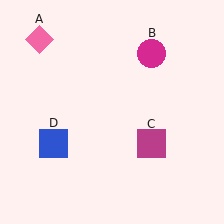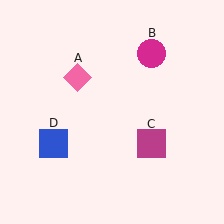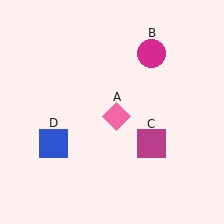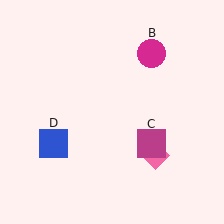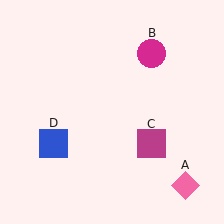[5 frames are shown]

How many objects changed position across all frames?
1 object changed position: pink diamond (object A).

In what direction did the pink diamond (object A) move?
The pink diamond (object A) moved down and to the right.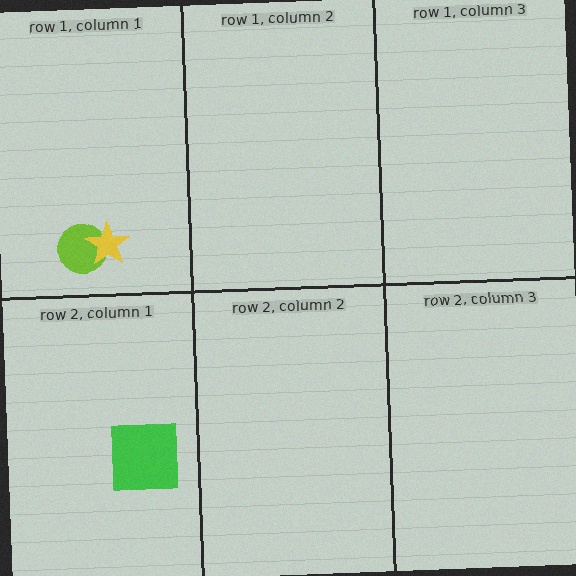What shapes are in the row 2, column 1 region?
The green square.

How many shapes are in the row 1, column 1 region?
2.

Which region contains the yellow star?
The row 1, column 1 region.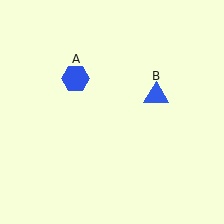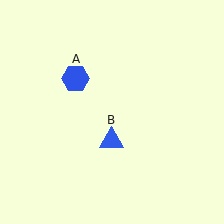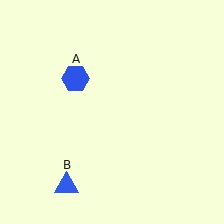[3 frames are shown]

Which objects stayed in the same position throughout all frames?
Blue hexagon (object A) remained stationary.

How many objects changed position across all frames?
1 object changed position: blue triangle (object B).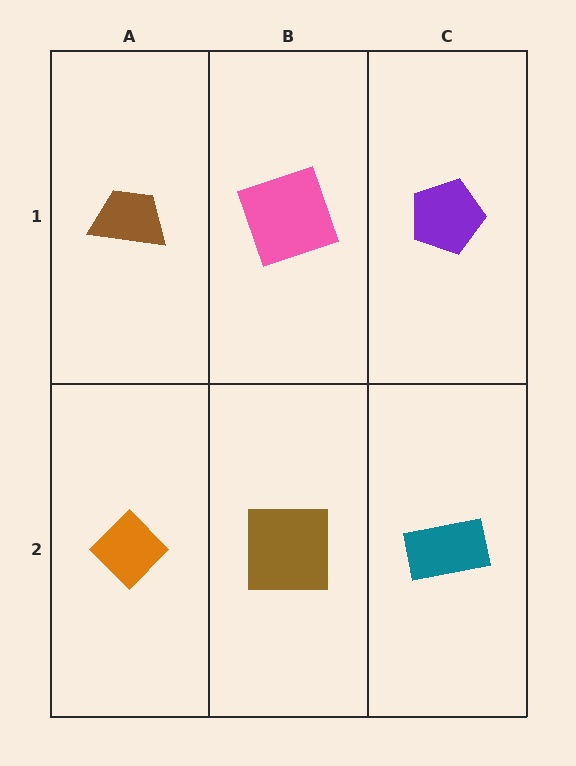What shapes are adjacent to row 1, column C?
A teal rectangle (row 2, column C), a pink square (row 1, column B).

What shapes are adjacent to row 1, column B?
A brown square (row 2, column B), a brown trapezoid (row 1, column A), a purple pentagon (row 1, column C).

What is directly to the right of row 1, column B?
A purple pentagon.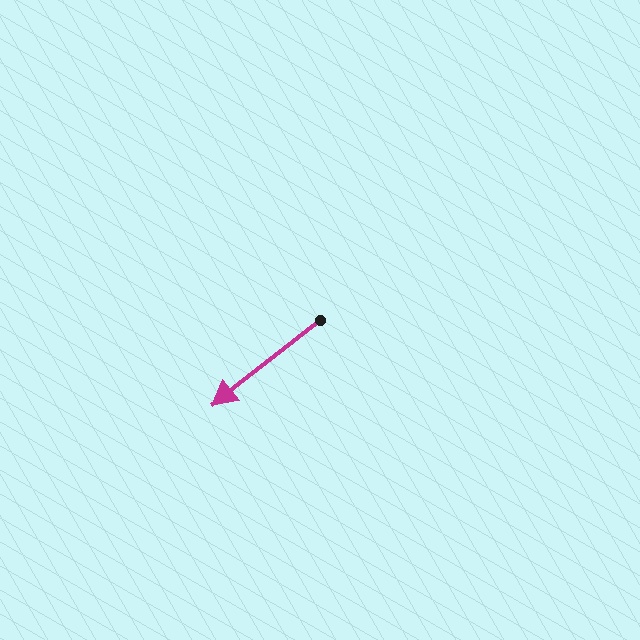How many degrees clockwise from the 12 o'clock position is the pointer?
Approximately 232 degrees.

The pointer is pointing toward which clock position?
Roughly 8 o'clock.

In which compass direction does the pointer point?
Southwest.